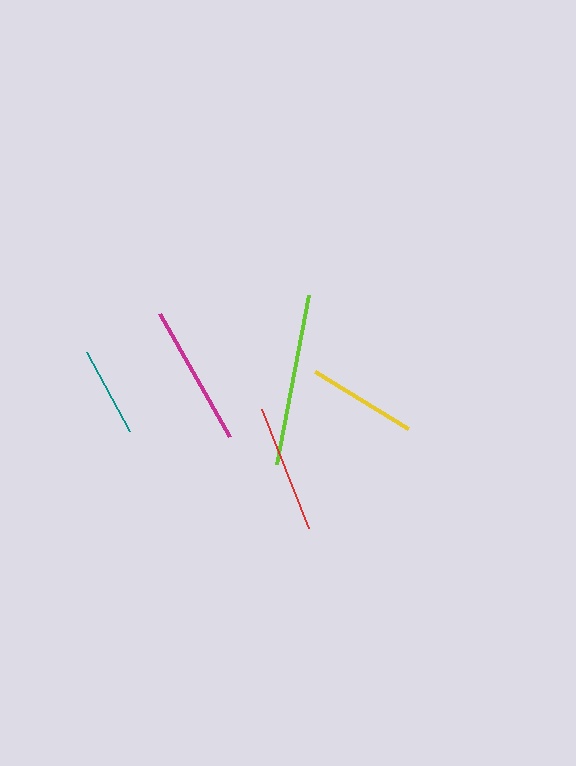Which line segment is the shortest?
The teal line is the shortest at approximately 90 pixels.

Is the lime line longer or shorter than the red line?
The lime line is longer than the red line.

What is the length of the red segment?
The red segment is approximately 129 pixels long.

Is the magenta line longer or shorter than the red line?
The magenta line is longer than the red line.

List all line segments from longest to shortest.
From longest to shortest: lime, magenta, red, yellow, teal.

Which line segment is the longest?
The lime line is the longest at approximately 172 pixels.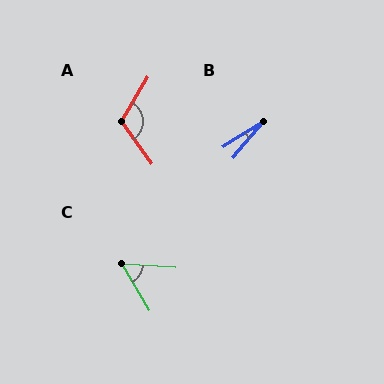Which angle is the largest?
A, at approximately 114 degrees.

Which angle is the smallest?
B, at approximately 19 degrees.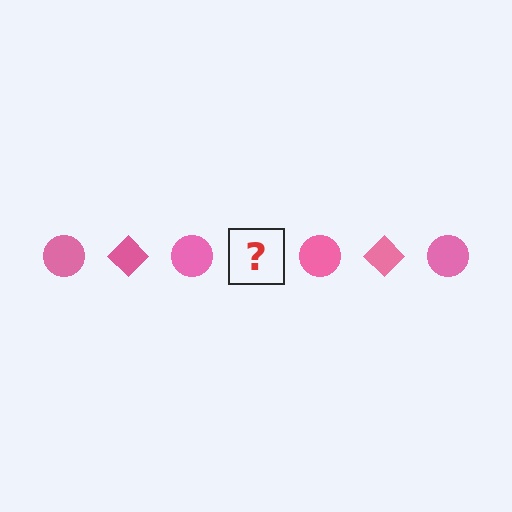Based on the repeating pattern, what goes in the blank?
The blank should be a pink diamond.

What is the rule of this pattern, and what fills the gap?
The rule is that the pattern cycles through circle, diamond shapes in pink. The gap should be filled with a pink diamond.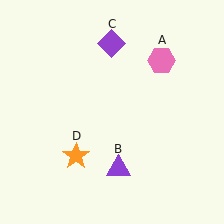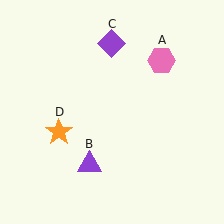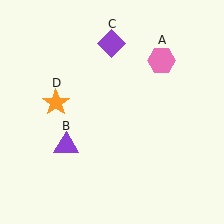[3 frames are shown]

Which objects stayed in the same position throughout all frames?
Pink hexagon (object A) and purple diamond (object C) remained stationary.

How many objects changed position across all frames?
2 objects changed position: purple triangle (object B), orange star (object D).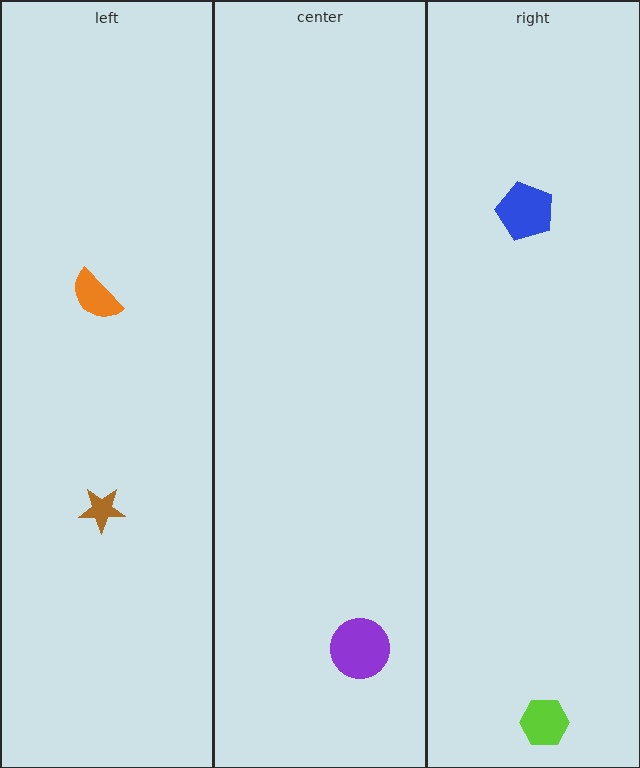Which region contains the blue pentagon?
The right region.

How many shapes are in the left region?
2.